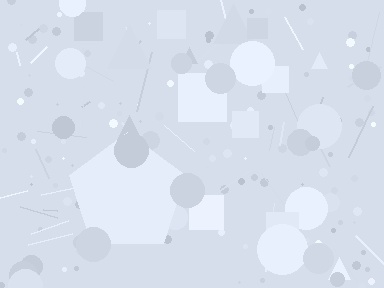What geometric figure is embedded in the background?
A pentagon is embedded in the background.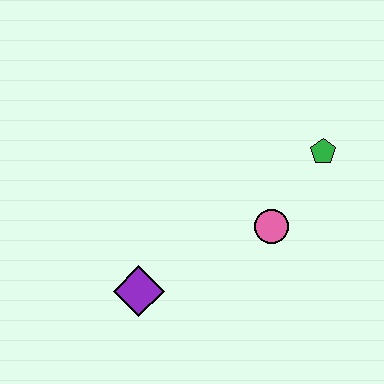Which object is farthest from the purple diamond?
The green pentagon is farthest from the purple diamond.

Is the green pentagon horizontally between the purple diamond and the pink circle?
No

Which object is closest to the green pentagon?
The pink circle is closest to the green pentagon.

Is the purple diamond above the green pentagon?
No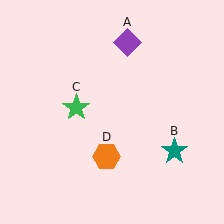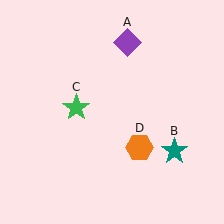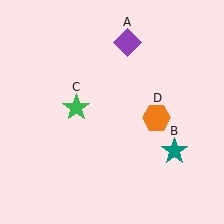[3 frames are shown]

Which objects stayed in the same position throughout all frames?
Purple diamond (object A) and teal star (object B) and green star (object C) remained stationary.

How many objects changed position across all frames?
1 object changed position: orange hexagon (object D).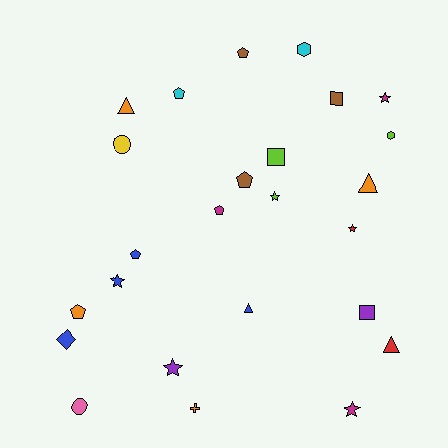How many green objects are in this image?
There are no green objects.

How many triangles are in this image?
There are 4 triangles.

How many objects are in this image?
There are 25 objects.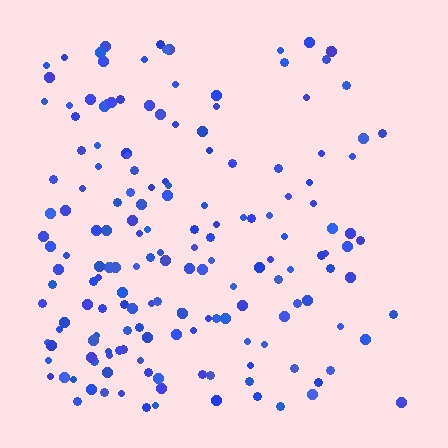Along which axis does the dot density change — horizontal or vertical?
Horizontal.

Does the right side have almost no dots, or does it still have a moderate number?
Still a moderate number, just noticeably fewer than the left.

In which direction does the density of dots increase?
From right to left, with the left side densest.